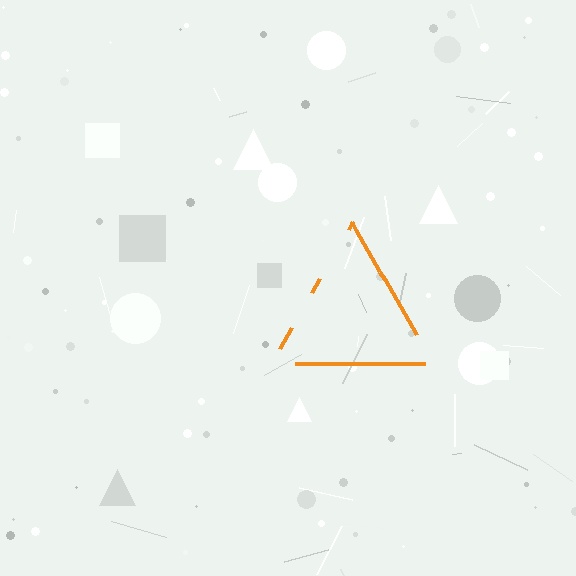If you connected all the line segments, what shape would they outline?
They would outline a triangle.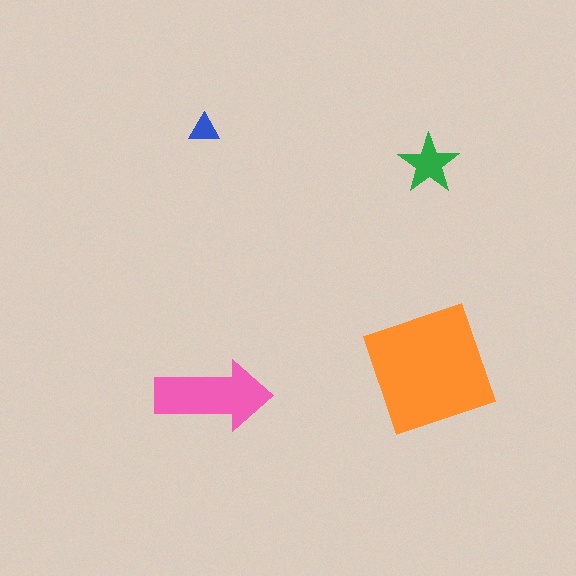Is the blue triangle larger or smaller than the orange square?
Smaller.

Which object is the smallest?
The blue triangle.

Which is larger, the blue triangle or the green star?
The green star.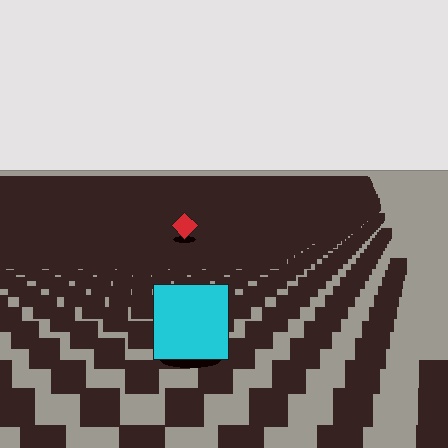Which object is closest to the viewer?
The cyan square is closest. The texture marks near it are larger and more spread out.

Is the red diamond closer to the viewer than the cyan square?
No. The cyan square is closer — you can tell from the texture gradient: the ground texture is coarser near it.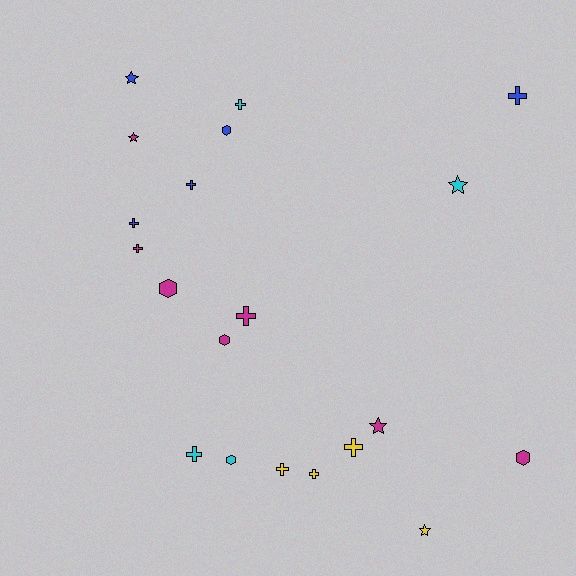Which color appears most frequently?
Magenta, with 7 objects.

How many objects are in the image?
There are 20 objects.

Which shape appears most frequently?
Cross, with 10 objects.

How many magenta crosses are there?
There are 2 magenta crosses.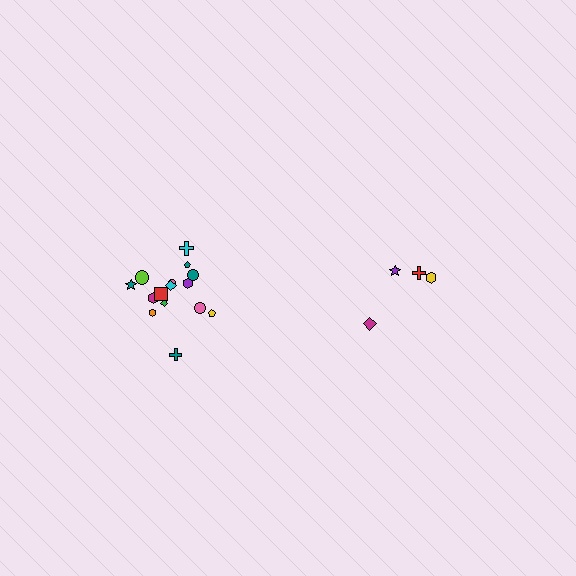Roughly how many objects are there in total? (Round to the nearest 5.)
Roughly 20 objects in total.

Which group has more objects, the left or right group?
The left group.